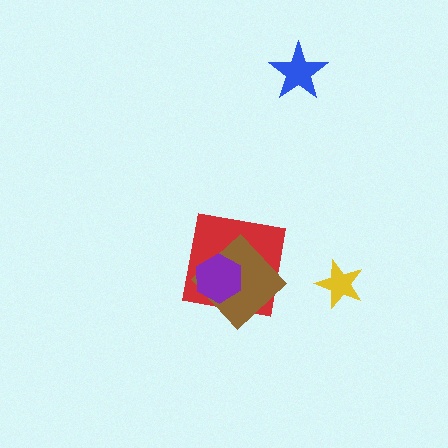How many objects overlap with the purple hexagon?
2 objects overlap with the purple hexagon.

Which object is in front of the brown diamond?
The purple hexagon is in front of the brown diamond.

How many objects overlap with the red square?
2 objects overlap with the red square.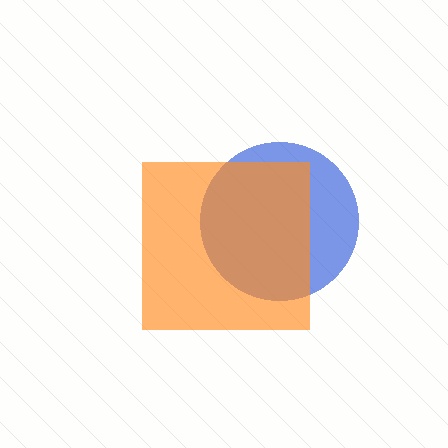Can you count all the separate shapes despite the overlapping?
Yes, there are 2 separate shapes.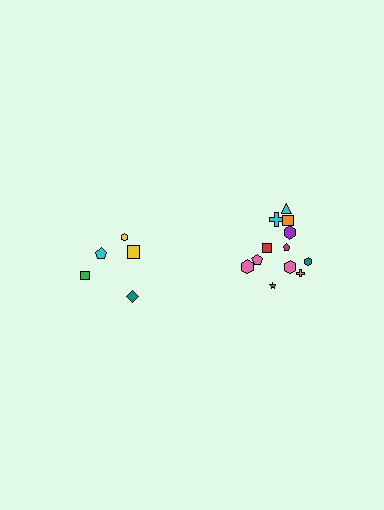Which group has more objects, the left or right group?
The right group.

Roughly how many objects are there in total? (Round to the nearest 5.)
Roughly 15 objects in total.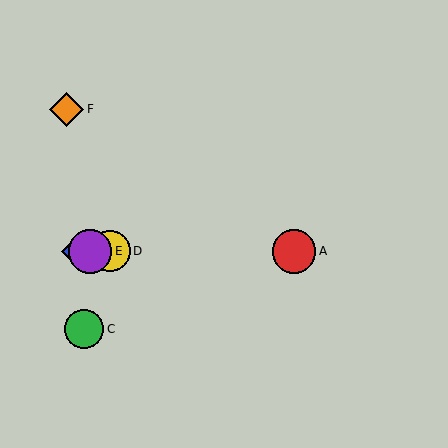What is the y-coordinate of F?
Object F is at y≈109.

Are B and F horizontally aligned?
No, B is at y≈251 and F is at y≈109.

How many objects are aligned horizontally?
4 objects (A, B, D, E) are aligned horizontally.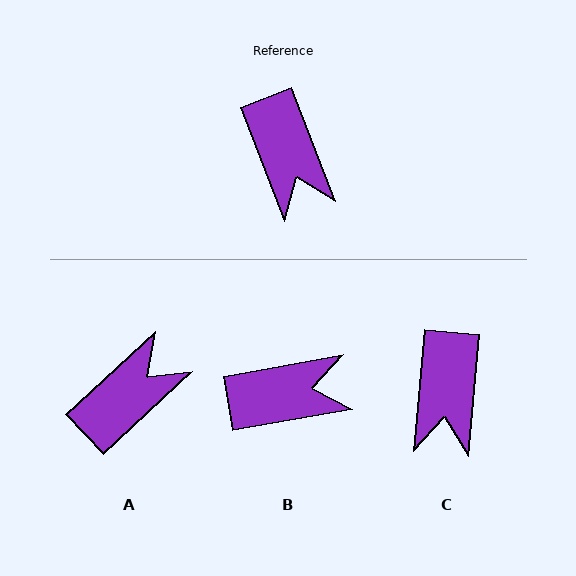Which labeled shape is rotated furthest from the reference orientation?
A, about 111 degrees away.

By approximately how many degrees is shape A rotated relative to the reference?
Approximately 111 degrees counter-clockwise.